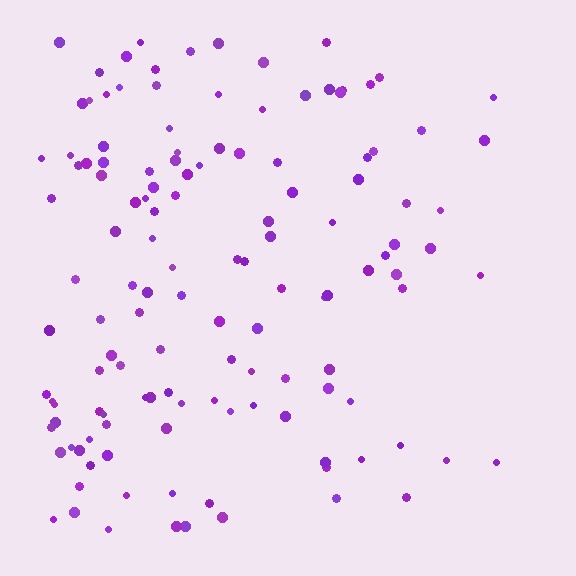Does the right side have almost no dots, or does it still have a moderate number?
Still a moderate number, just noticeably fewer than the left.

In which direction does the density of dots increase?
From right to left, with the left side densest.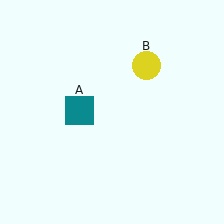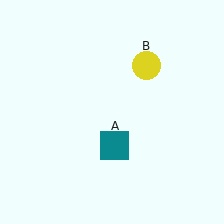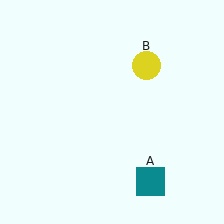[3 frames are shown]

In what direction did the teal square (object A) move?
The teal square (object A) moved down and to the right.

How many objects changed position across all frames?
1 object changed position: teal square (object A).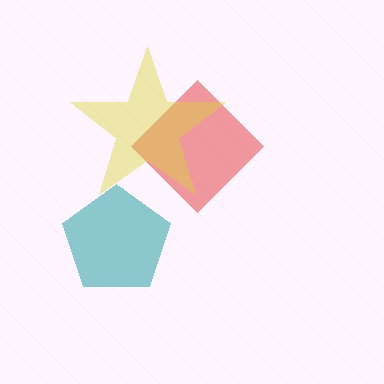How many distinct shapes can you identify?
There are 3 distinct shapes: a teal pentagon, a red diamond, a yellow star.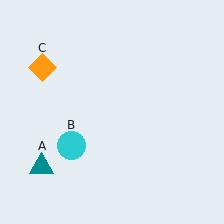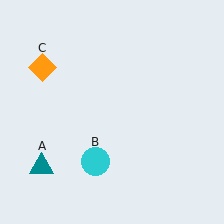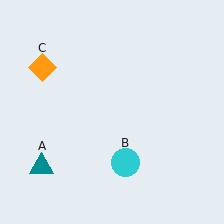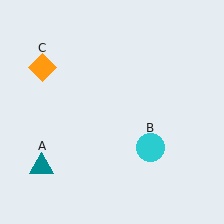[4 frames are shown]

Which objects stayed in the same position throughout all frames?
Teal triangle (object A) and orange diamond (object C) remained stationary.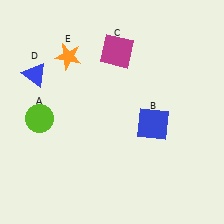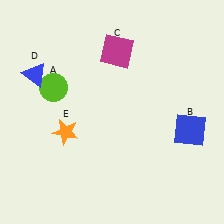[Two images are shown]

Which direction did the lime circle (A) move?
The lime circle (A) moved up.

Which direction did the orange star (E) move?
The orange star (E) moved down.